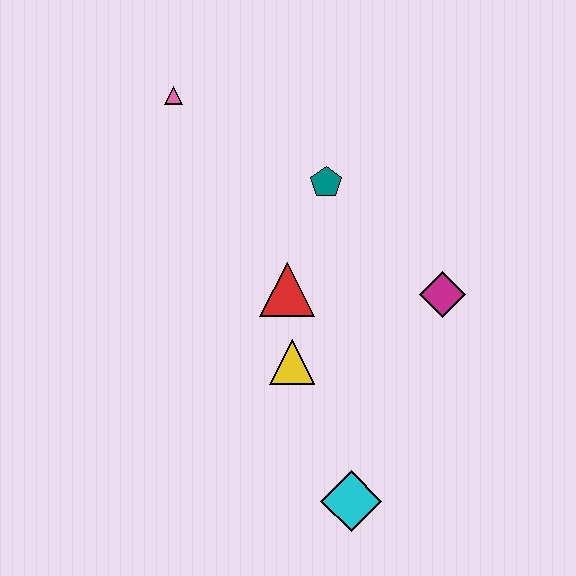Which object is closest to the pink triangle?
The teal pentagon is closest to the pink triangle.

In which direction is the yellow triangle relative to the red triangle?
The yellow triangle is below the red triangle.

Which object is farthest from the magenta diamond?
The pink triangle is farthest from the magenta diamond.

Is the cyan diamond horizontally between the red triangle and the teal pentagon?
No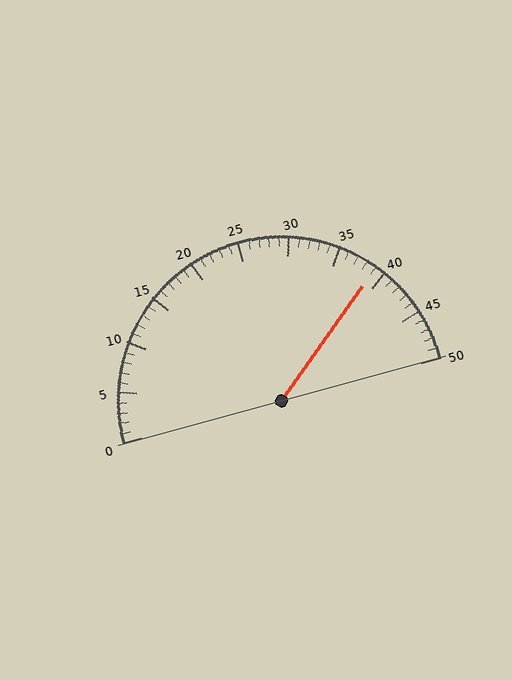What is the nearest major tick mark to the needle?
The nearest major tick mark is 40.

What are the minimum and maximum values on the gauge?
The gauge ranges from 0 to 50.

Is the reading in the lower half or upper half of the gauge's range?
The reading is in the upper half of the range (0 to 50).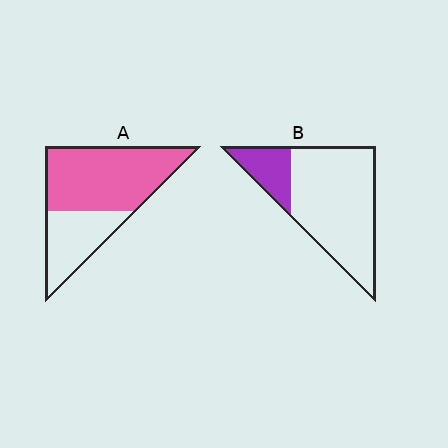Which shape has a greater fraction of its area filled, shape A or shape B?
Shape A.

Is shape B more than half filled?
No.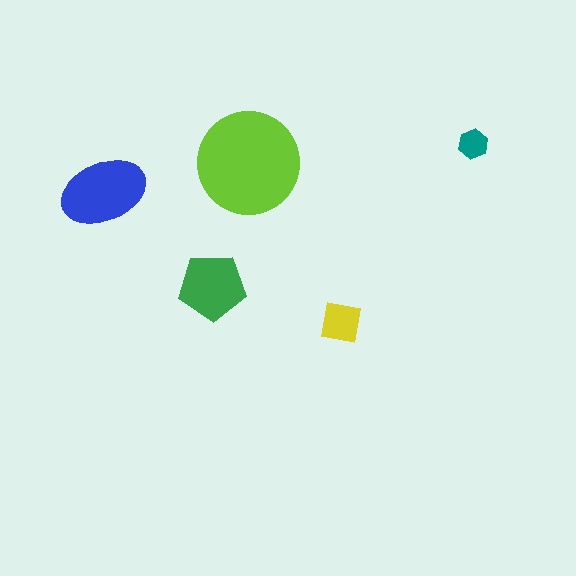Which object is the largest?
The lime circle.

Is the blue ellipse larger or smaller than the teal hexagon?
Larger.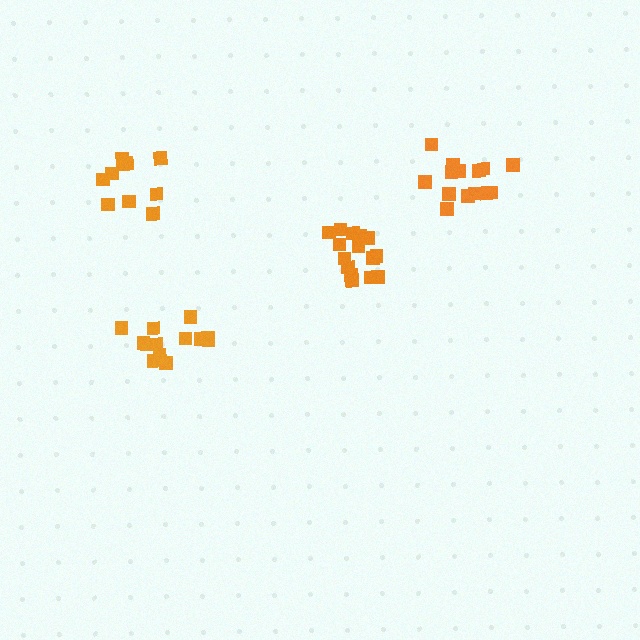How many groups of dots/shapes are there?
There are 4 groups.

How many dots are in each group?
Group 1: 14 dots, Group 2: 15 dots, Group 3: 10 dots, Group 4: 13 dots (52 total).